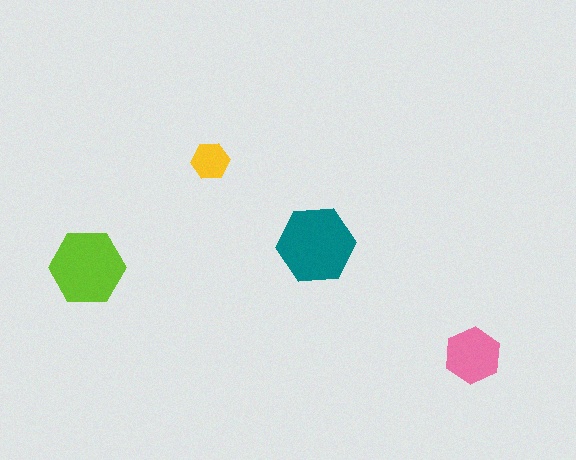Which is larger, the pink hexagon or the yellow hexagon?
The pink one.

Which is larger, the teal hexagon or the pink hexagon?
The teal one.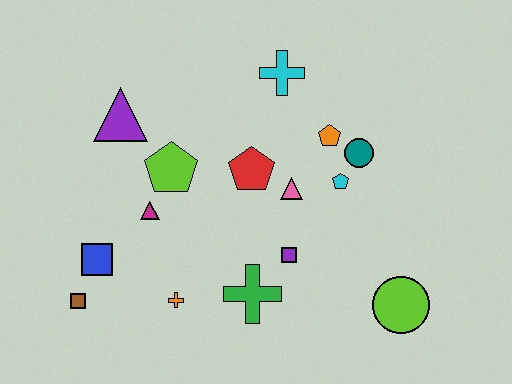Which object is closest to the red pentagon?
The pink triangle is closest to the red pentagon.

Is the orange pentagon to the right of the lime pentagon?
Yes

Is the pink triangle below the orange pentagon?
Yes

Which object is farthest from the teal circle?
The brown square is farthest from the teal circle.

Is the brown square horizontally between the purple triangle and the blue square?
No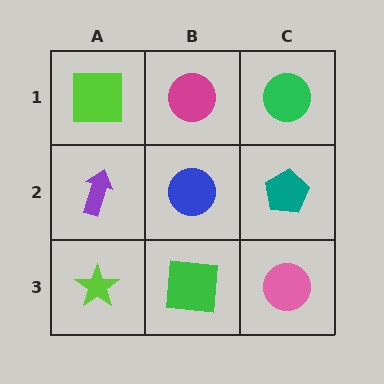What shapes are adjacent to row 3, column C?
A teal pentagon (row 2, column C), a green square (row 3, column B).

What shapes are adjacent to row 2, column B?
A magenta circle (row 1, column B), a green square (row 3, column B), a purple arrow (row 2, column A), a teal pentagon (row 2, column C).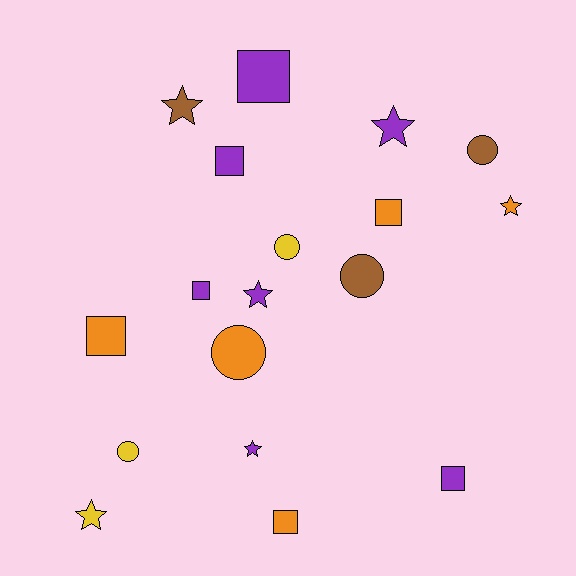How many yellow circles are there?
There are 2 yellow circles.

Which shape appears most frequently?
Square, with 7 objects.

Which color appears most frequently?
Purple, with 7 objects.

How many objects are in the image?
There are 18 objects.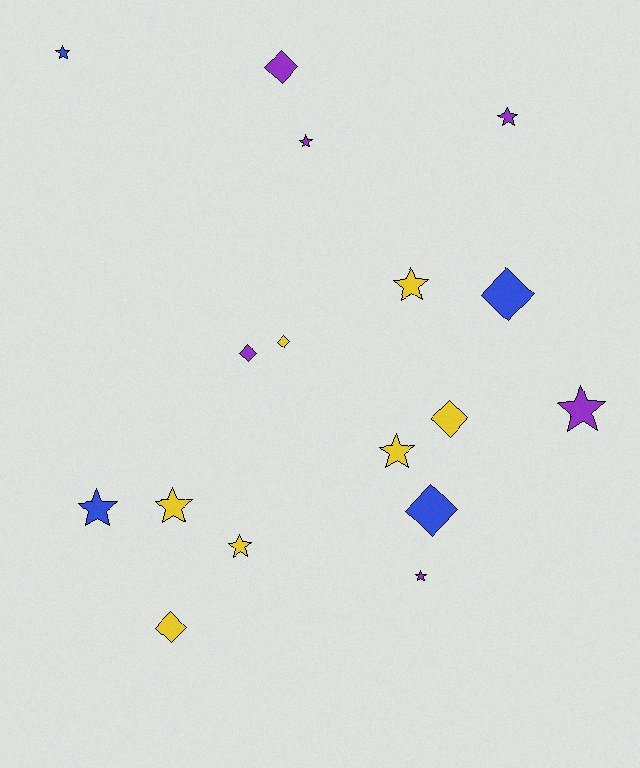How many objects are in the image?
There are 17 objects.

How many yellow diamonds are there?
There are 3 yellow diamonds.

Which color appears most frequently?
Yellow, with 7 objects.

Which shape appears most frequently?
Star, with 10 objects.